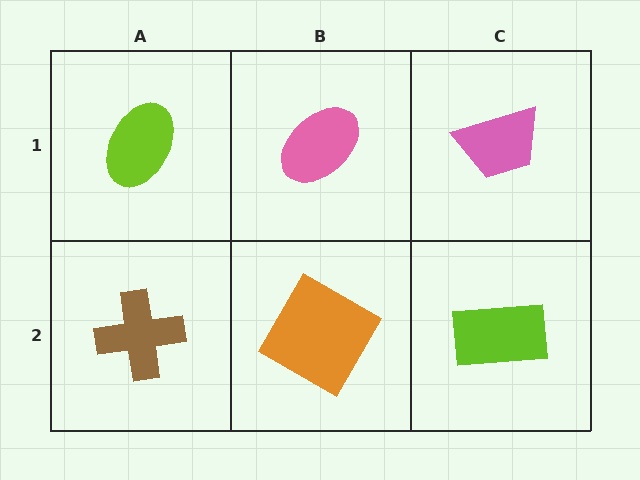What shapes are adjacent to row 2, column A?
A lime ellipse (row 1, column A), an orange square (row 2, column B).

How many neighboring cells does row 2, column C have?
2.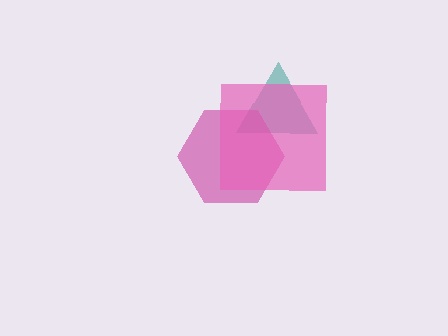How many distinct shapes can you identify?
There are 3 distinct shapes: a teal triangle, a magenta hexagon, a pink square.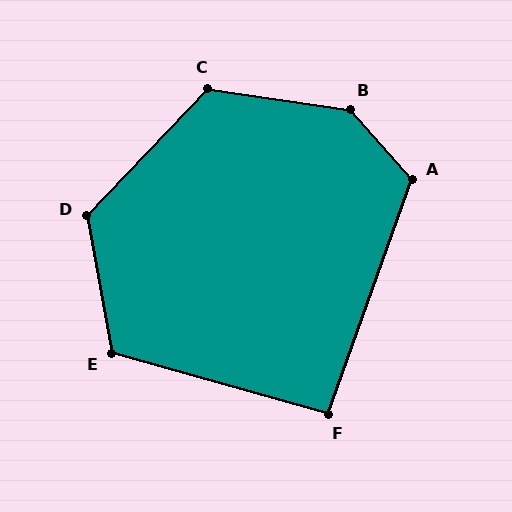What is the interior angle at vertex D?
Approximately 126 degrees (obtuse).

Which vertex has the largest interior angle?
B, at approximately 140 degrees.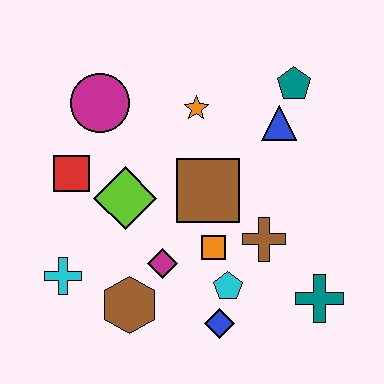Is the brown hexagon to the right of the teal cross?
No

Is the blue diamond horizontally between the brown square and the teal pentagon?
Yes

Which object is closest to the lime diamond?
The red square is closest to the lime diamond.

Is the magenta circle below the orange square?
No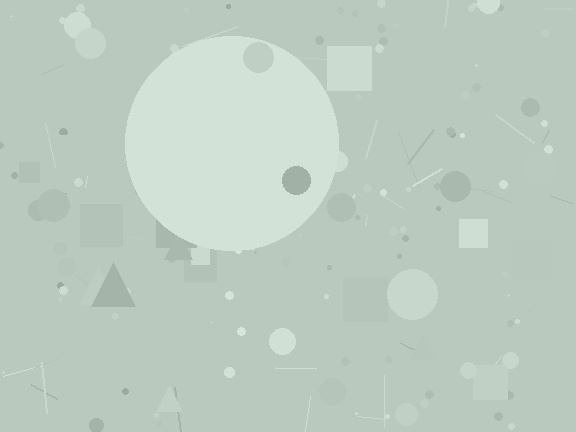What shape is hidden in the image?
A circle is hidden in the image.